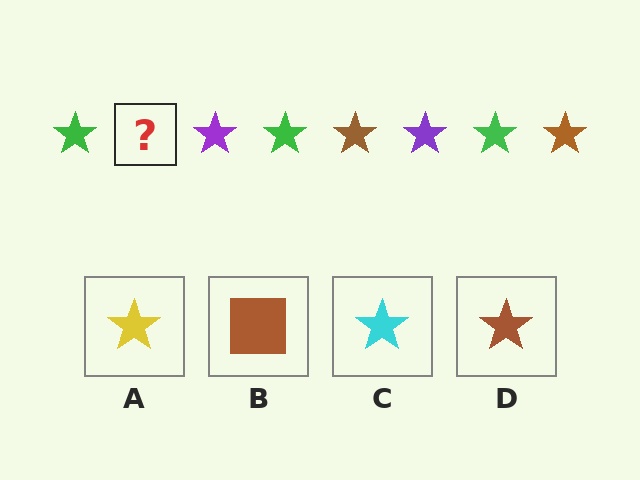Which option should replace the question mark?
Option D.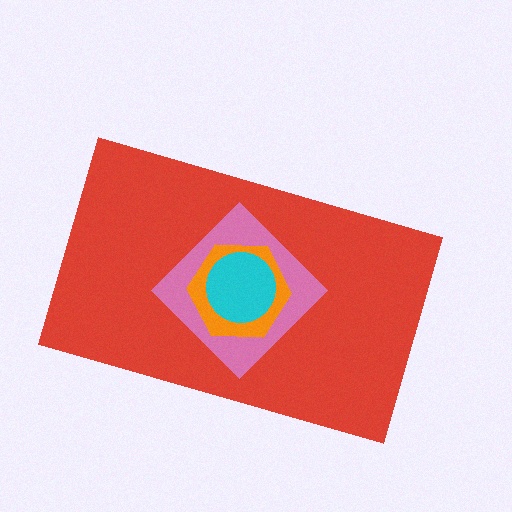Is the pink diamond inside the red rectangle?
Yes.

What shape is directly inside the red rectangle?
The pink diamond.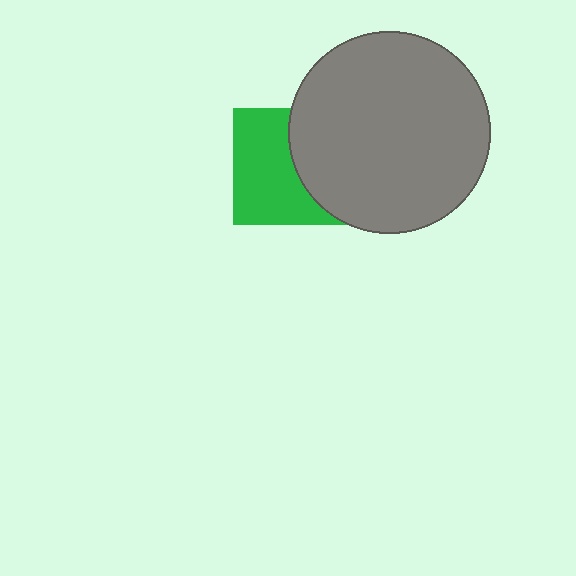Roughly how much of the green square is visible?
About half of it is visible (roughly 59%).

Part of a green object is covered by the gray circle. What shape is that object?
It is a square.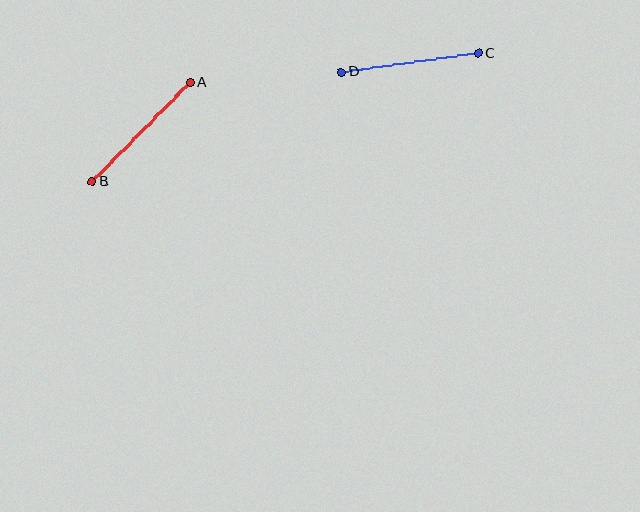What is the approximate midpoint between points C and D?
The midpoint is at approximately (410, 63) pixels.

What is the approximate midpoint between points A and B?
The midpoint is at approximately (141, 132) pixels.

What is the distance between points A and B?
The distance is approximately 139 pixels.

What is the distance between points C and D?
The distance is approximately 138 pixels.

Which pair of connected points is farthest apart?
Points A and B are farthest apart.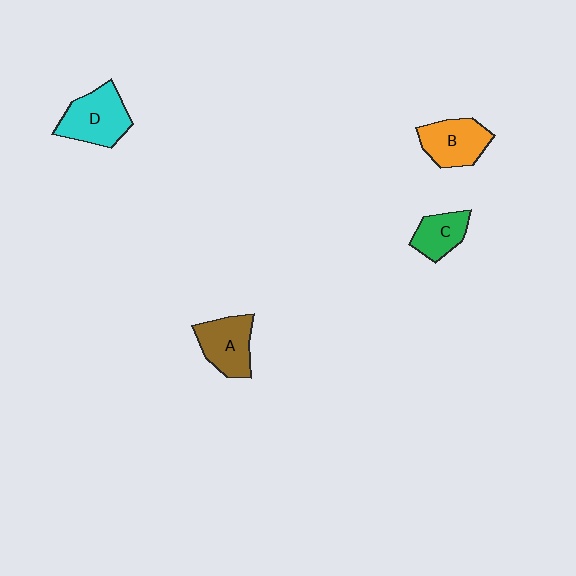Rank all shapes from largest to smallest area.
From largest to smallest: D (cyan), B (orange), A (brown), C (green).